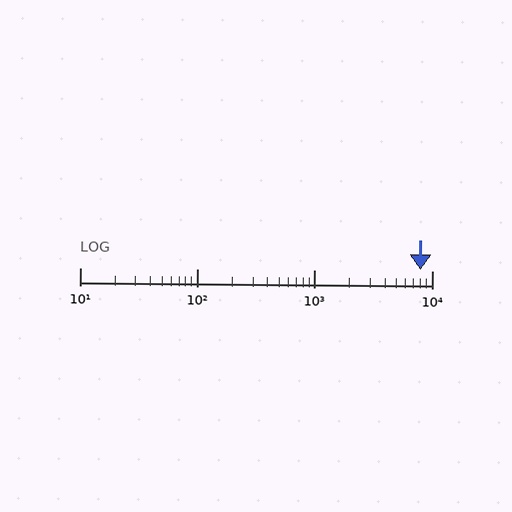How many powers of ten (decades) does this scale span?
The scale spans 3 decades, from 10 to 10000.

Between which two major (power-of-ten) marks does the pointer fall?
The pointer is between 1000 and 10000.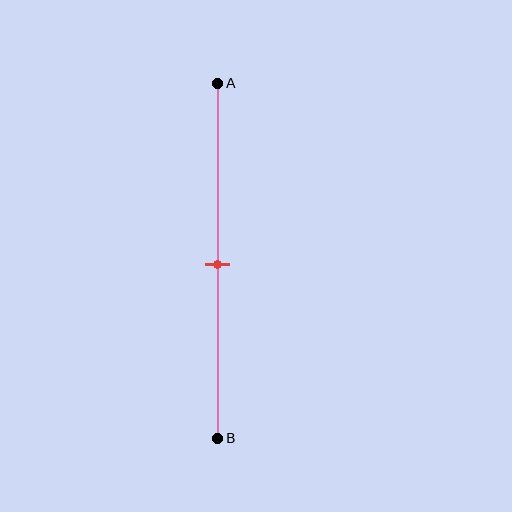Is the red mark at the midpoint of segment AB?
Yes, the mark is approximately at the midpoint.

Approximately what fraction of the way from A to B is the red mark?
The red mark is approximately 50% of the way from A to B.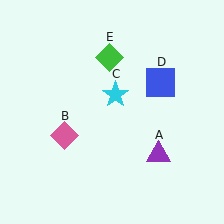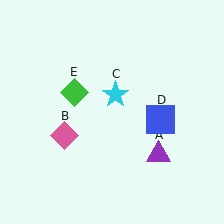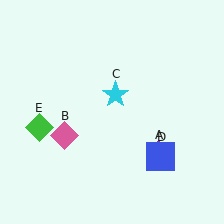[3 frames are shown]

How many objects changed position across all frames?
2 objects changed position: blue square (object D), green diamond (object E).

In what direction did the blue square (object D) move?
The blue square (object D) moved down.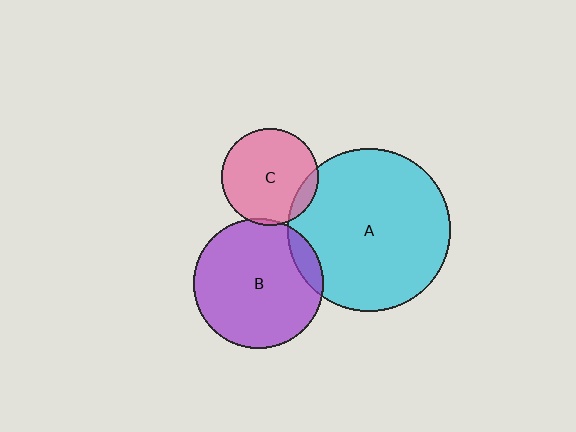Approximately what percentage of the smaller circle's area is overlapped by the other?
Approximately 10%.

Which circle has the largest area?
Circle A (cyan).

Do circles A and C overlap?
Yes.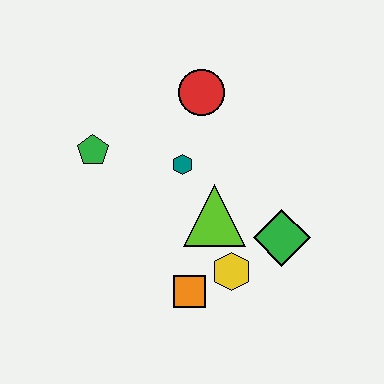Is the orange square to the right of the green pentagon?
Yes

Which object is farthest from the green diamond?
The green pentagon is farthest from the green diamond.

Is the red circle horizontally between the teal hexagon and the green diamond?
Yes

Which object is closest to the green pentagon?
The teal hexagon is closest to the green pentagon.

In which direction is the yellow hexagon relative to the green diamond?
The yellow hexagon is to the left of the green diamond.